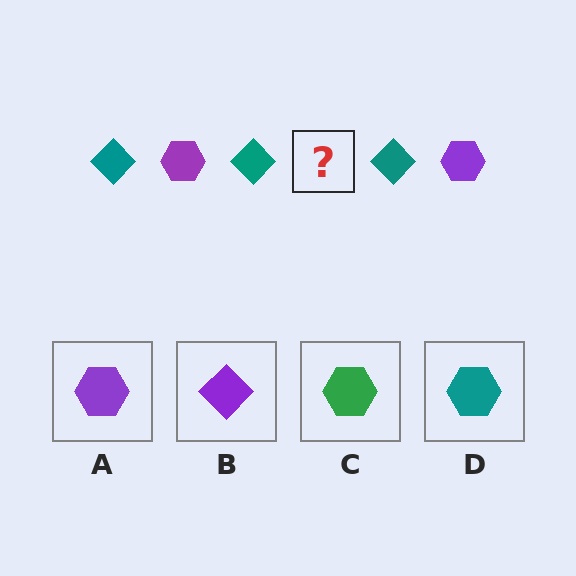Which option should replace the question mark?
Option A.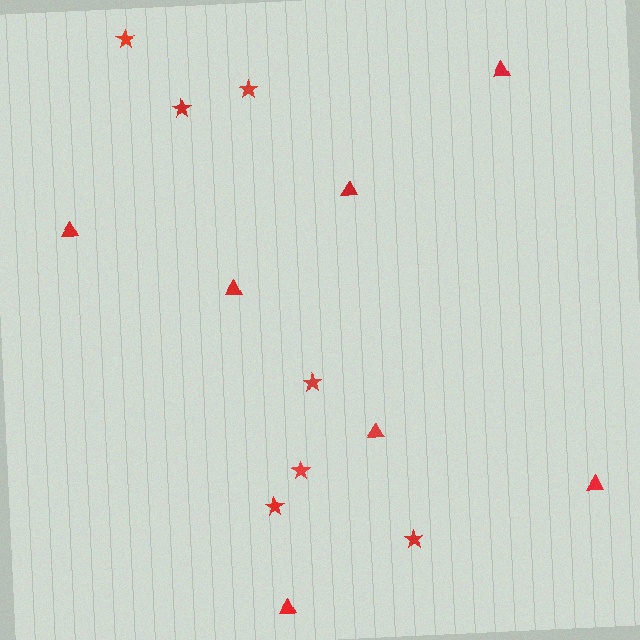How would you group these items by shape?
There are 2 groups: one group of triangles (7) and one group of stars (7).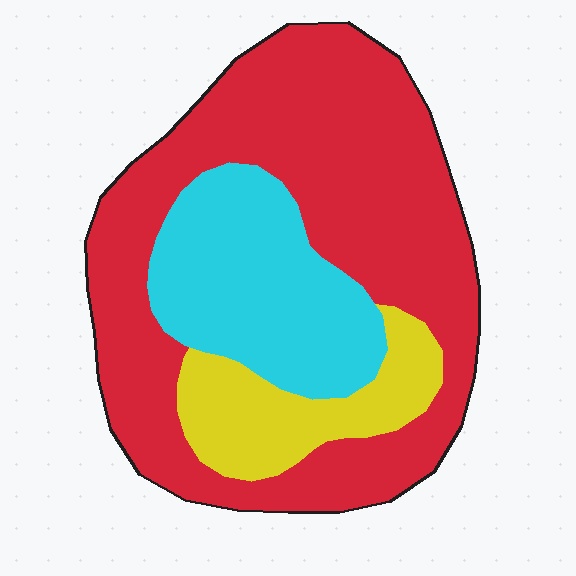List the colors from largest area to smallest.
From largest to smallest: red, cyan, yellow.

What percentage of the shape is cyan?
Cyan takes up about one quarter (1/4) of the shape.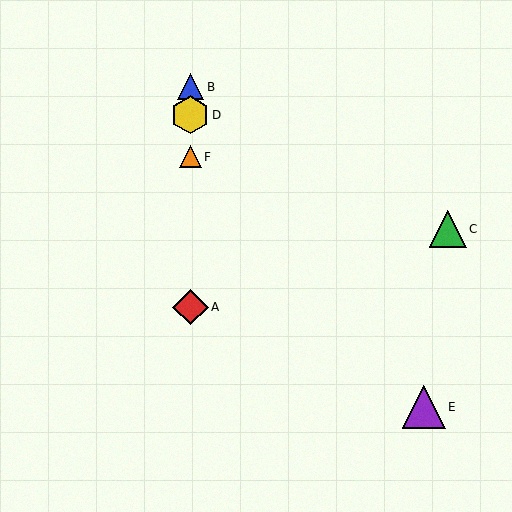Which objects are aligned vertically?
Objects A, B, D, F are aligned vertically.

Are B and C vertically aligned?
No, B is at x≈190 and C is at x≈448.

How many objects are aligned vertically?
4 objects (A, B, D, F) are aligned vertically.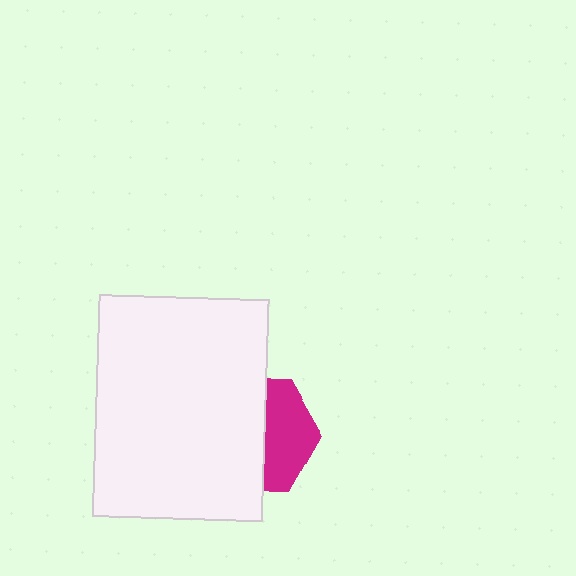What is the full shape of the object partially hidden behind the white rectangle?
The partially hidden object is a magenta hexagon.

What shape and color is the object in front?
The object in front is a white rectangle.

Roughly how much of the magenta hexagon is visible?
A small part of it is visible (roughly 43%).